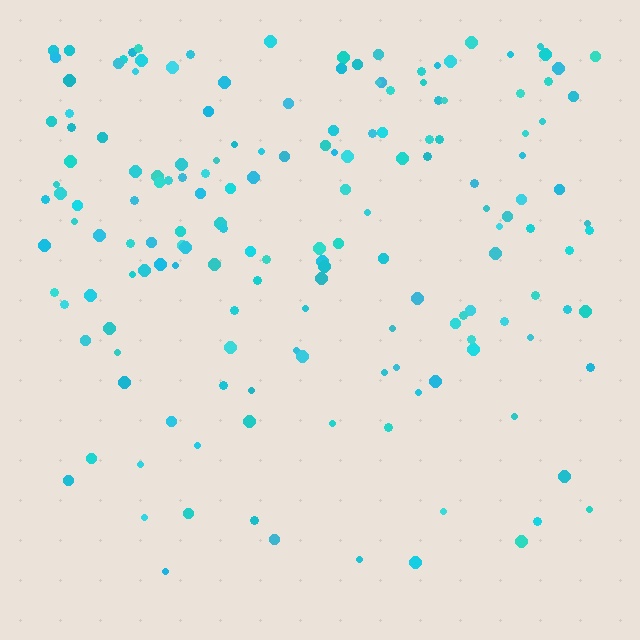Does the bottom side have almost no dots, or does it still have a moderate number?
Still a moderate number, just noticeably fewer than the top.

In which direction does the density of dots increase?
From bottom to top, with the top side densest.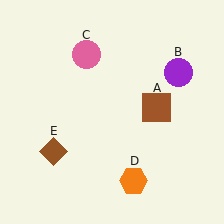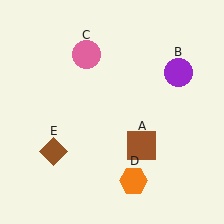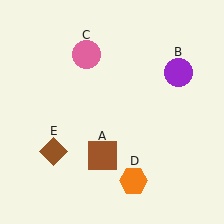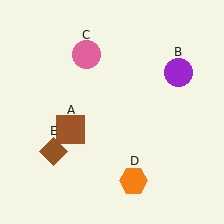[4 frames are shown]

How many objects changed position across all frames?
1 object changed position: brown square (object A).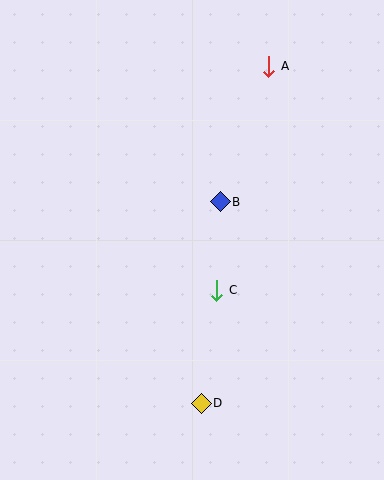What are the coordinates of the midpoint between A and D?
The midpoint between A and D is at (235, 235).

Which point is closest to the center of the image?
Point B at (220, 202) is closest to the center.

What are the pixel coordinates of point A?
Point A is at (269, 66).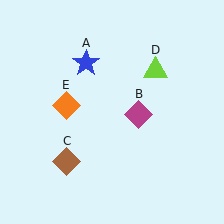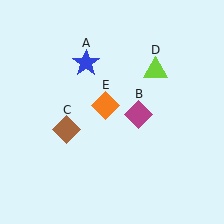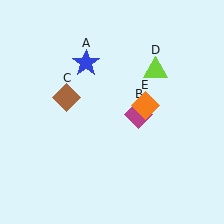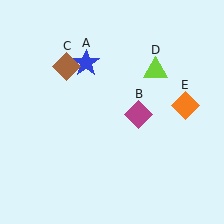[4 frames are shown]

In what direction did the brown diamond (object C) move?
The brown diamond (object C) moved up.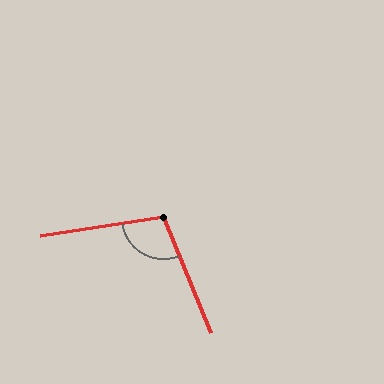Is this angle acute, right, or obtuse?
It is obtuse.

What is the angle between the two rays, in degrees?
Approximately 104 degrees.